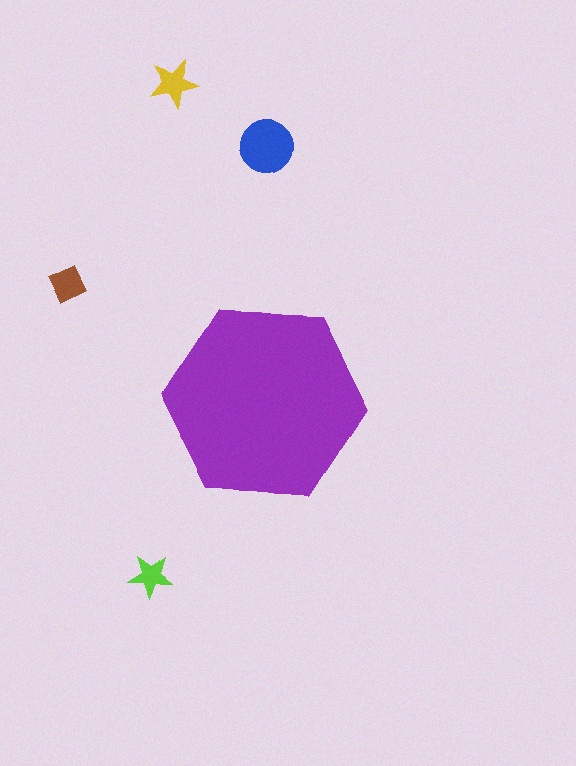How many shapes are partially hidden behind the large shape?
0 shapes are partially hidden.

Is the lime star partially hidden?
No, the lime star is fully visible.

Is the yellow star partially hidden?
No, the yellow star is fully visible.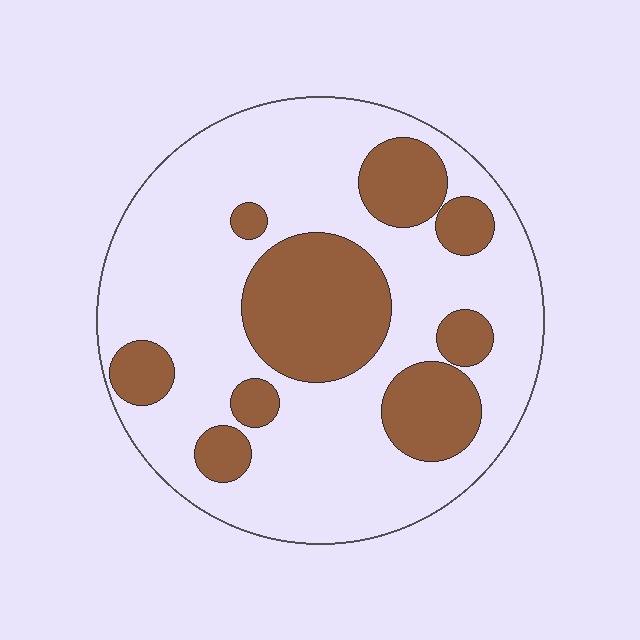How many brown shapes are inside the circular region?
9.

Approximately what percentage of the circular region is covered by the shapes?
Approximately 30%.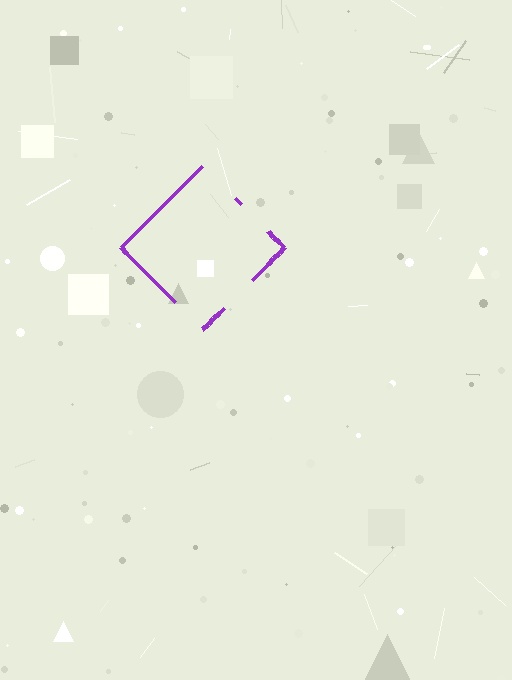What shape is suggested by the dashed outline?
The dashed outline suggests a diamond.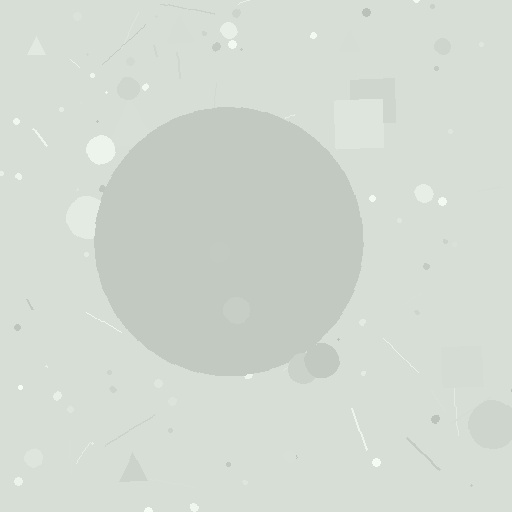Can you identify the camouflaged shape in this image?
The camouflaged shape is a circle.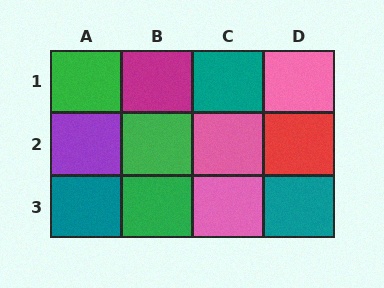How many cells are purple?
1 cell is purple.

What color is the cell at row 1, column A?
Green.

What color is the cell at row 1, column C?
Teal.